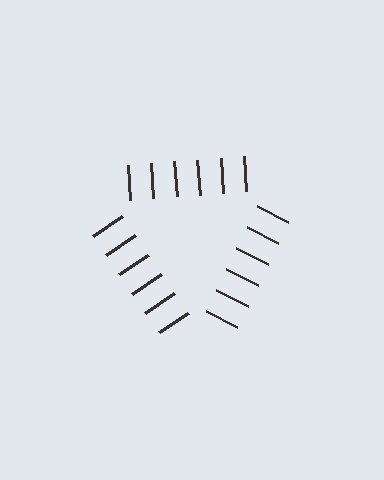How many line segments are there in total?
18 — 6 along each of the 3 edges.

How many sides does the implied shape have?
3 sides — the line-ends trace a triangle.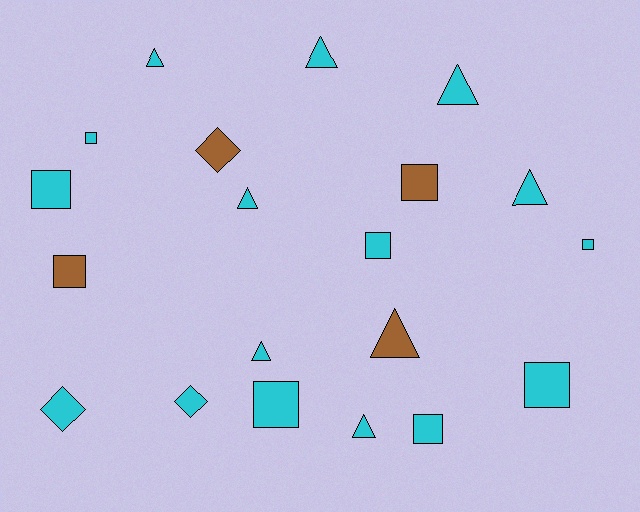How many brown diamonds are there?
There is 1 brown diamond.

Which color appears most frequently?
Cyan, with 16 objects.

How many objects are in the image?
There are 20 objects.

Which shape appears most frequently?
Square, with 9 objects.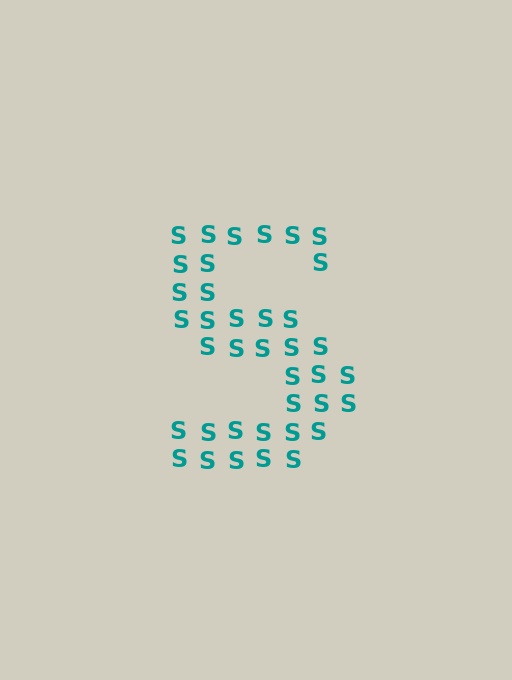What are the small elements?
The small elements are letter S's.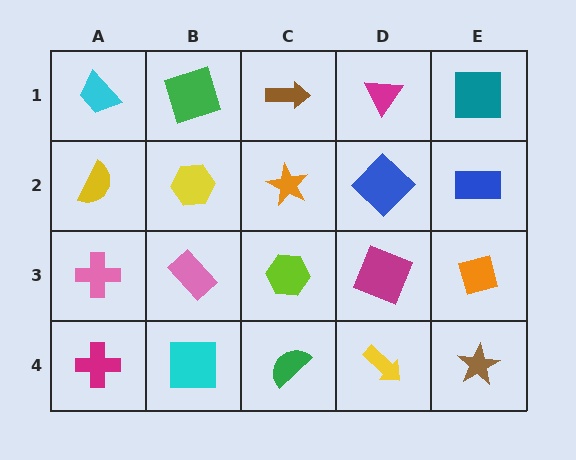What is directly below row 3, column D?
A yellow arrow.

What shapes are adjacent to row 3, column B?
A yellow hexagon (row 2, column B), a cyan square (row 4, column B), a pink cross (row 3, column A), a lime hexagon (row 3, column C).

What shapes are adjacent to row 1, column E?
A blue rectangle (row 2, column E), a magenta triangle (row 1, column D).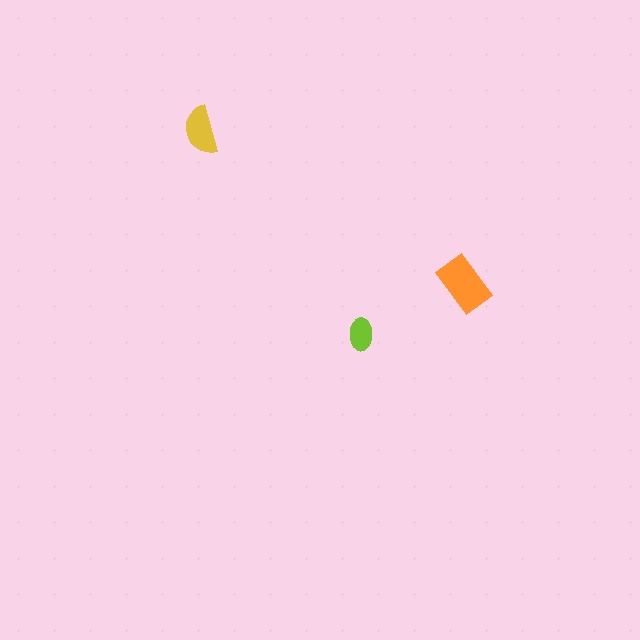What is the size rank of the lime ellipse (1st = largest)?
3rd.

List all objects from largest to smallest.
The orange rectangle, the yellow semicircle, the lime ellipse.